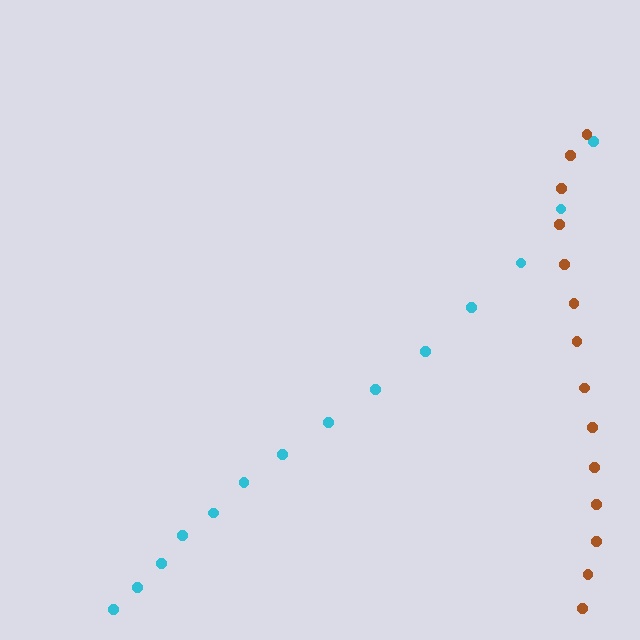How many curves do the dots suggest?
There are 2 distinct paths.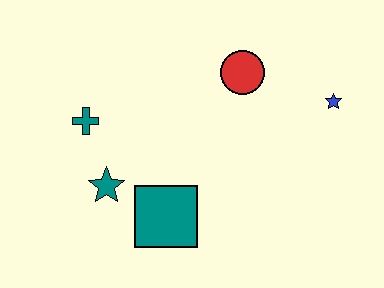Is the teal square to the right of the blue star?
No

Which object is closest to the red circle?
The blue star is closest to the red circle.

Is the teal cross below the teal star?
No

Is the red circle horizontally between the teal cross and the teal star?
No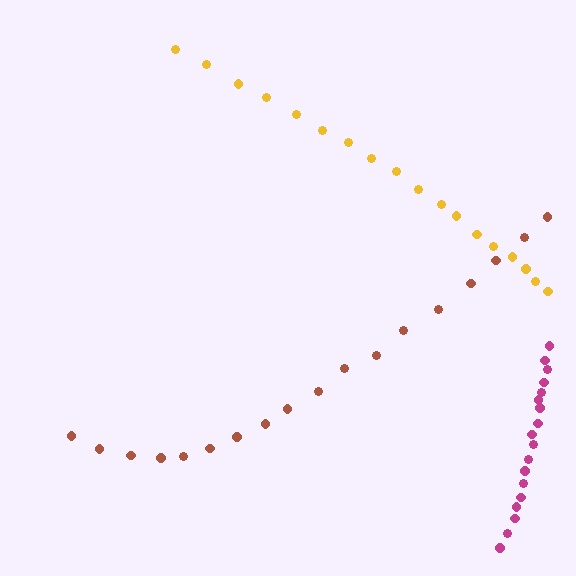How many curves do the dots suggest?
There are 3 distinct paths.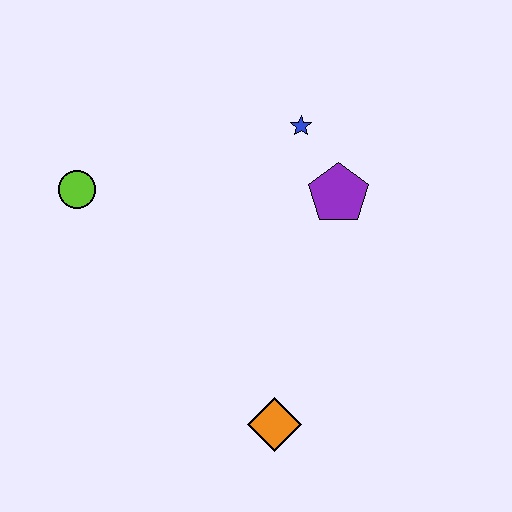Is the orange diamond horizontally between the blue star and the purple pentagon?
No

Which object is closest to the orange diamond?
The purple pentagon is closest to the orange diamond.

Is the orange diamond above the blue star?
No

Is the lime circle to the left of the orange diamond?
Yes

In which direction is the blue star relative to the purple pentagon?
The blue star is above the purple pentagon.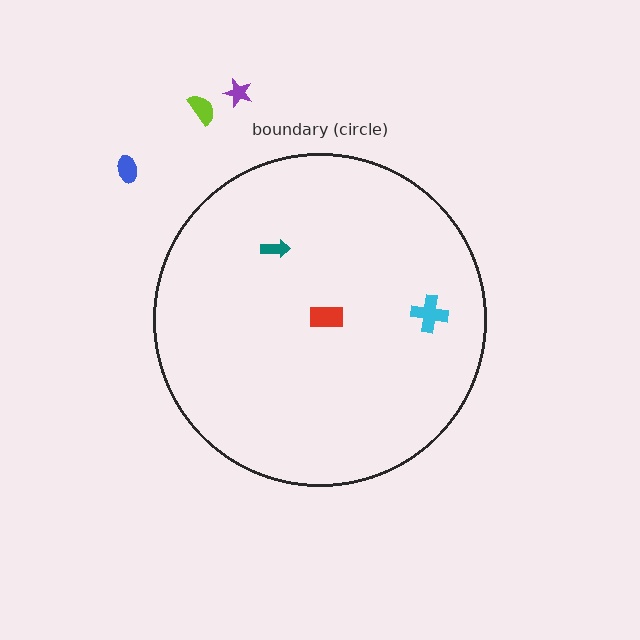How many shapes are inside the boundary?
3 inside, 3 outside.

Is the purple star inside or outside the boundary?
Outside.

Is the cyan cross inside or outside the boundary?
Inside.